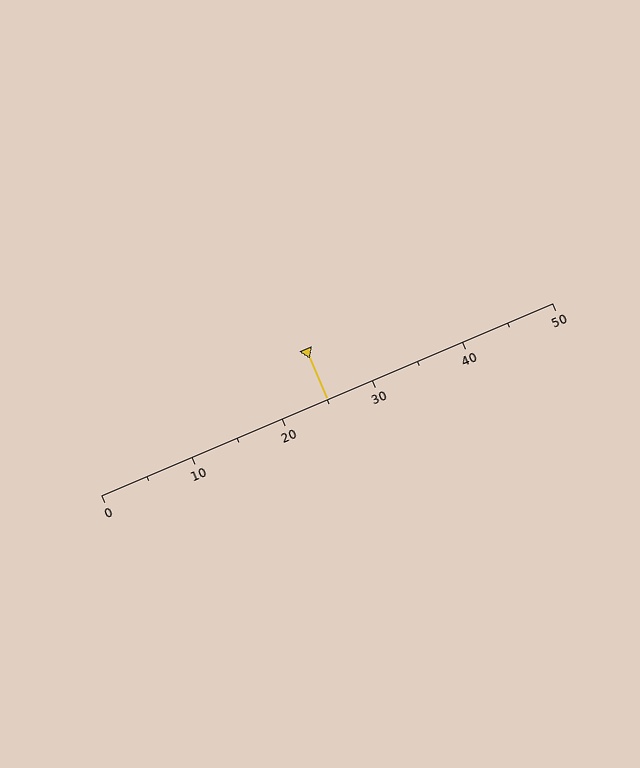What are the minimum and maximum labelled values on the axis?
The axis runs from 0 to 50.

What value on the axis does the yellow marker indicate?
The marker indicates approximately 25.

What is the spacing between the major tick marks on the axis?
The major ticks are spaced 10 apart.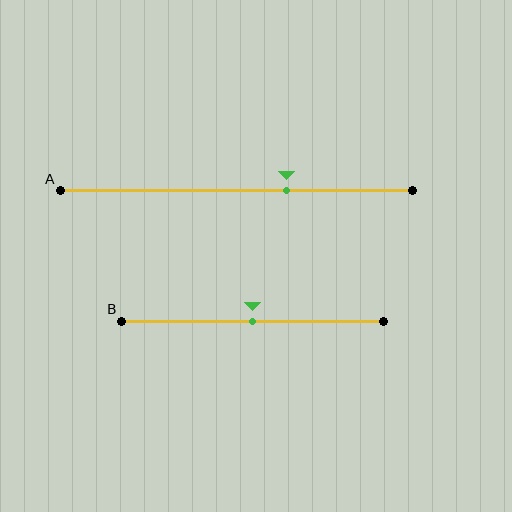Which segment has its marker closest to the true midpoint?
Segment B has its marker closest to the true midpoint.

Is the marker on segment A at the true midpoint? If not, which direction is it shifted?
No, the marker on segment A is shifted to the right by about 14% of the segment length.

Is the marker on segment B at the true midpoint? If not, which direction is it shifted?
Yes, the marker on segment B is at the true midpoint.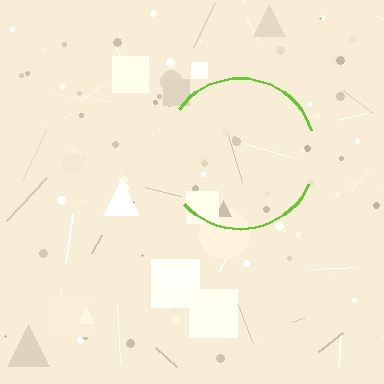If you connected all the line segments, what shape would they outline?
They would outline a circle.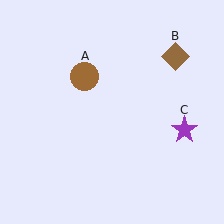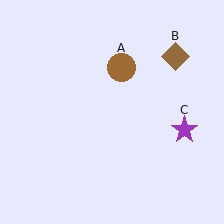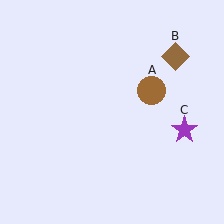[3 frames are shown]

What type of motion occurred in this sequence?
The brown circle (object A) rotated clockwise around the center of the scene.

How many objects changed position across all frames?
1 object changed position: brown circle (object A).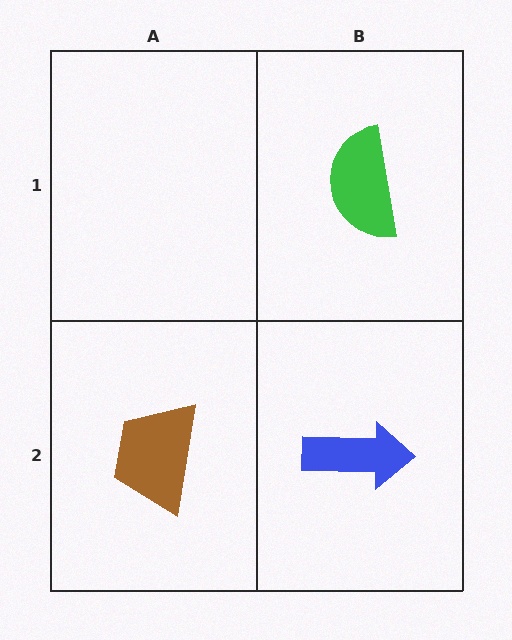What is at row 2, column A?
A brown trapezoid.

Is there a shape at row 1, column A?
No, that cell is empty.